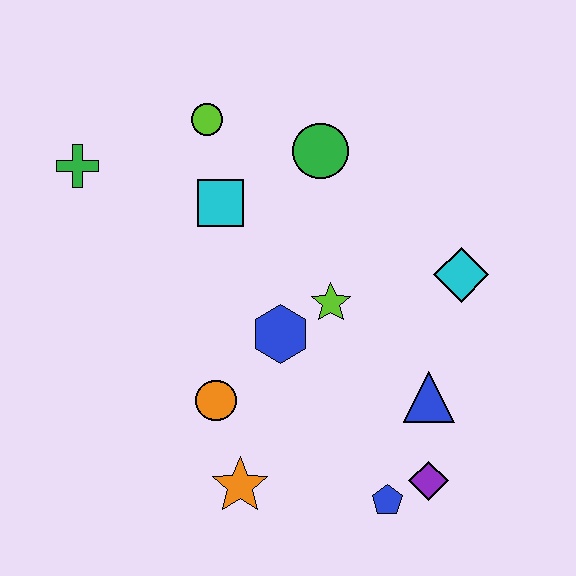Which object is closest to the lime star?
The blue hexagon is closest to the lime star.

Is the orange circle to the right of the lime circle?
Yes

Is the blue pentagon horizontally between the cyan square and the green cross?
No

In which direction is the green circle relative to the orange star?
The green circle is above the orange star.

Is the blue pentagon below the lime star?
Yes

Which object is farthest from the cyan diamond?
The green cross is farthest from the cyan diamond.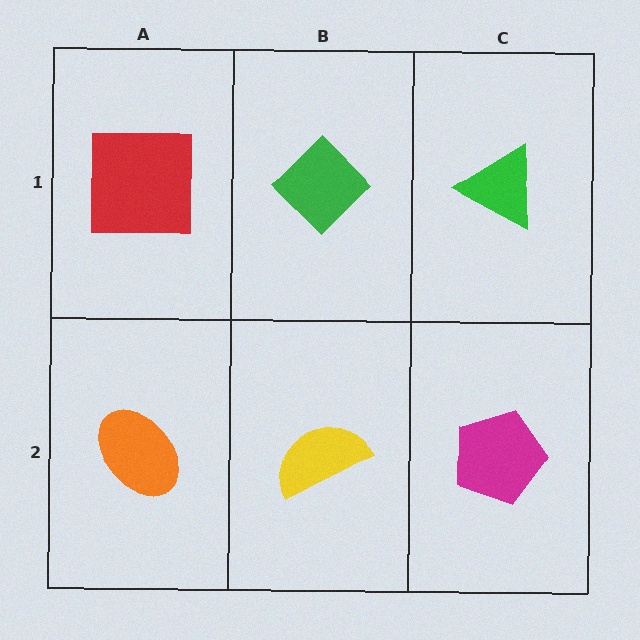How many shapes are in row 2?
3 shapes.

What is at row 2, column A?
An orange ellipse.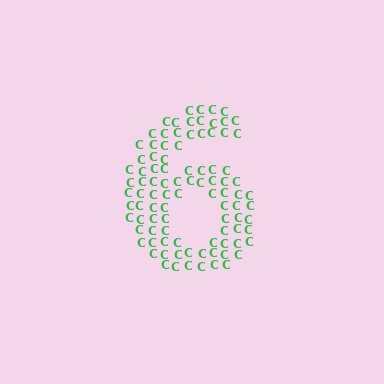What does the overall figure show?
The overall figure shows the digit 6.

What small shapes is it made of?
It is made of small letter C's.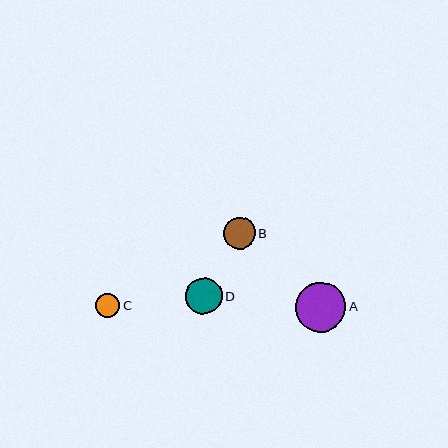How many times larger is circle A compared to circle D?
Circle A is approximately 1.4 times the size of circle D.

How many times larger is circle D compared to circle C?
Circle D is approximately 1.5 times the size of circle C.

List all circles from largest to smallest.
From largest to smallest: A, D, B, C.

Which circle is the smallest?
Circle C is the smallest with a size of approximately 25 pixels.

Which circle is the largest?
Circle A is the largest with a size of approximately 50 pixels.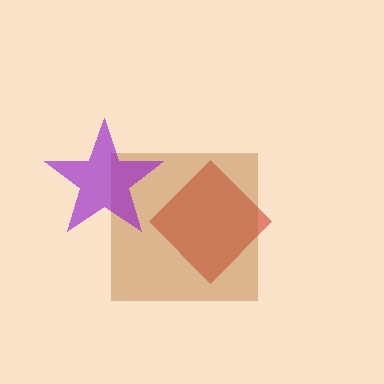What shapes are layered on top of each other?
The layered shapes are: a red diamond, a brown square, a purple star.